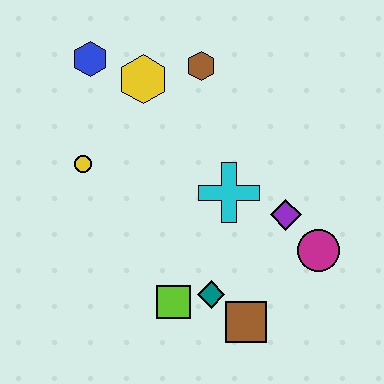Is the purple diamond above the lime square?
Yes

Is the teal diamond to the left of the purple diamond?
Yes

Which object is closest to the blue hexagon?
The yellow hexagon is closest to the blue hexagon.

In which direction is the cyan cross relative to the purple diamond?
The cyan cross is to the left of the purple diamond.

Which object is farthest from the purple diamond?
The blue hexagon is farthest from the purple diamond.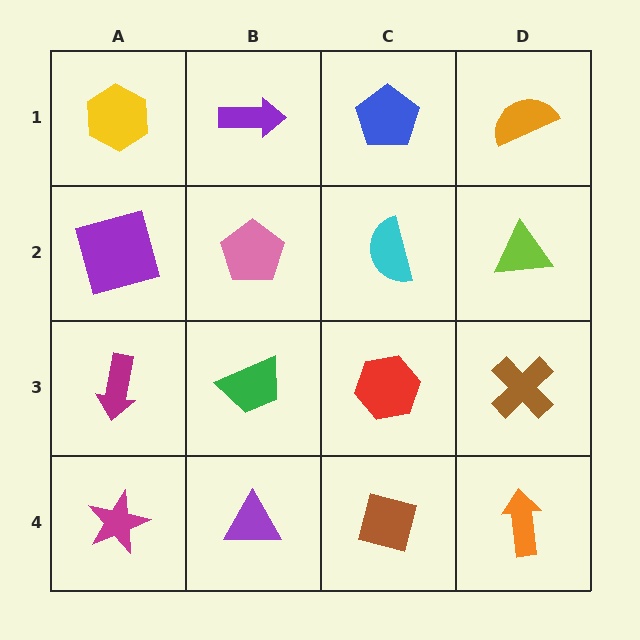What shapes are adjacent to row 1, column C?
A cyan semicircle (row 2, column C), a purple arrow (row 1, column B), an orange semicircle (row 1, column D).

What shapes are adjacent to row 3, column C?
A cyan semicircle (row 2, column C), a brown diamond (row 4, column C), a green trapezoid (row 3, column B), a brown cross (row 3, column D).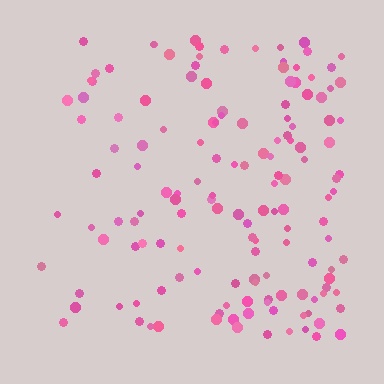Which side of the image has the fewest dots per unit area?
The left.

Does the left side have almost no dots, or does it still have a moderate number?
Still a moderate number, just noticeably fewer than the right.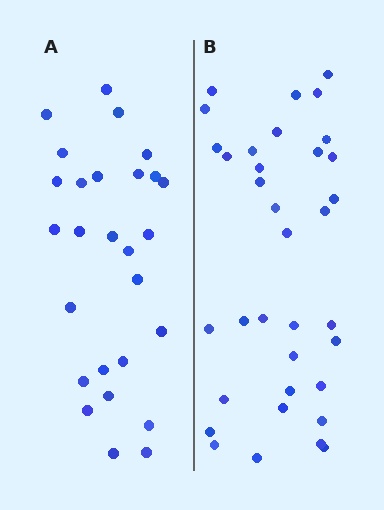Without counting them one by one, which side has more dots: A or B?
Region B (the right region) has more dots.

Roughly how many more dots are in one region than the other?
Region B has roughly 8 or so more dots than region A.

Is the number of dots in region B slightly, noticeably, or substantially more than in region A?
Region B has noticeably more, but not dramatically so. The ratio is roughly 1.3 to 1.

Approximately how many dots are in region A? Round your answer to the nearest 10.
About 30 dots. (The exact count is 27, which rounds to 30.)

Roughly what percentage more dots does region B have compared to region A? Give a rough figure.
About 30% more.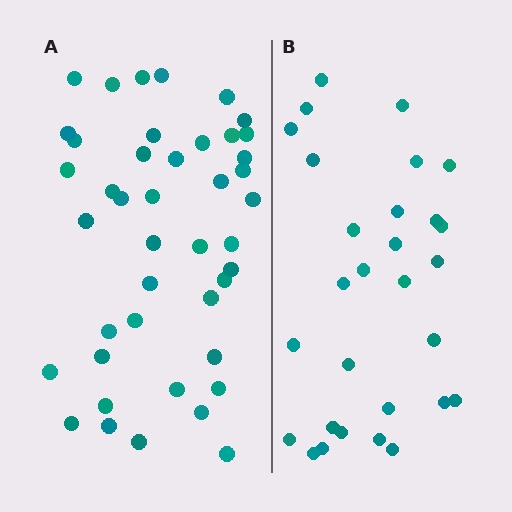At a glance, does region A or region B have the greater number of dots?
Region A (the left region) has more dots.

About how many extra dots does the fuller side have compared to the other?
Region A has approximately 15 more dots than region B.